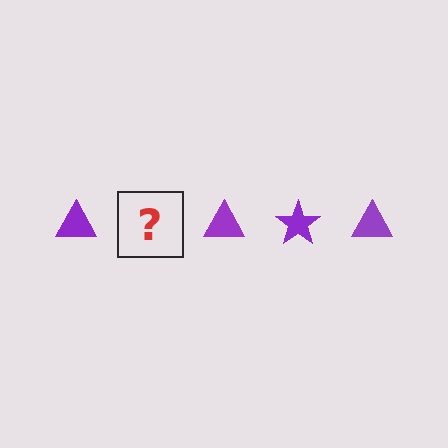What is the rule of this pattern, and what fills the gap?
The rule is that the pattern cycles through triangle, star shapes in purple. The gap should be filled with a purple star.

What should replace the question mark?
The question mark should be replaced with a purple star.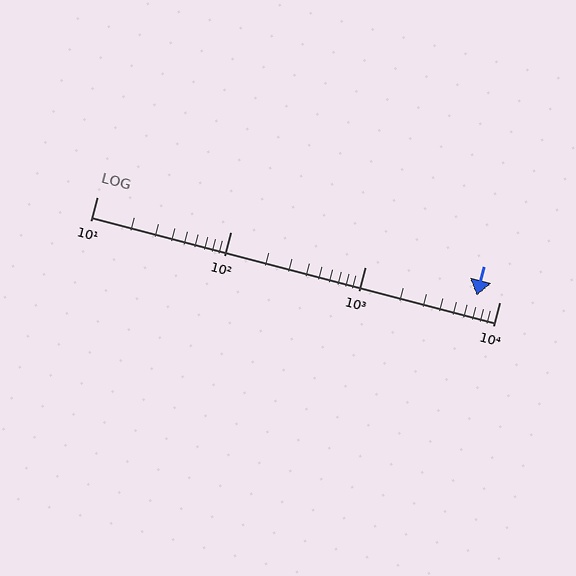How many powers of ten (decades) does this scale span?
The scale spans 3 decades, from 10 to 10000.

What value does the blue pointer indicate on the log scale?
The pointer indicates approximately 6800.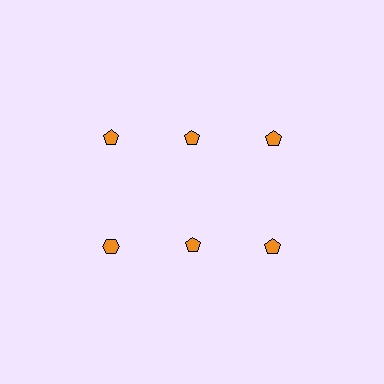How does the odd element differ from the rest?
It has a different shape: hexagon instead of pentagon.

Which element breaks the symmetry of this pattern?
The orange hexagon in the second row, leftmost column breaks the symmetry. All other shapes are orange pentagons.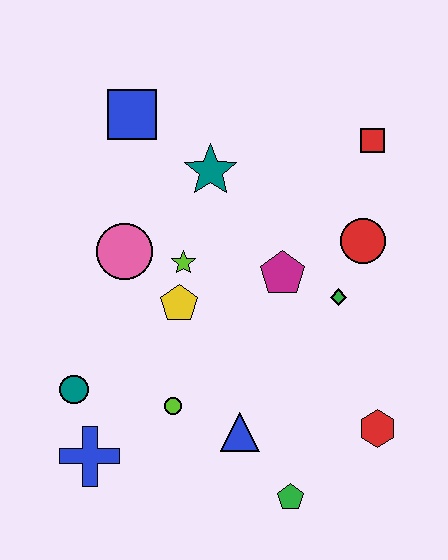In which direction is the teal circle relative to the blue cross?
The teal circle is above the blue cross.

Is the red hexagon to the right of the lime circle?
Yes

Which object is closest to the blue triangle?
The lime circle is closest to the blue triangle.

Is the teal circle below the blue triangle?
No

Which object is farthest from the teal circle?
The red square is farthest from the teal circle.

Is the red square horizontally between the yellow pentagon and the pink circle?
No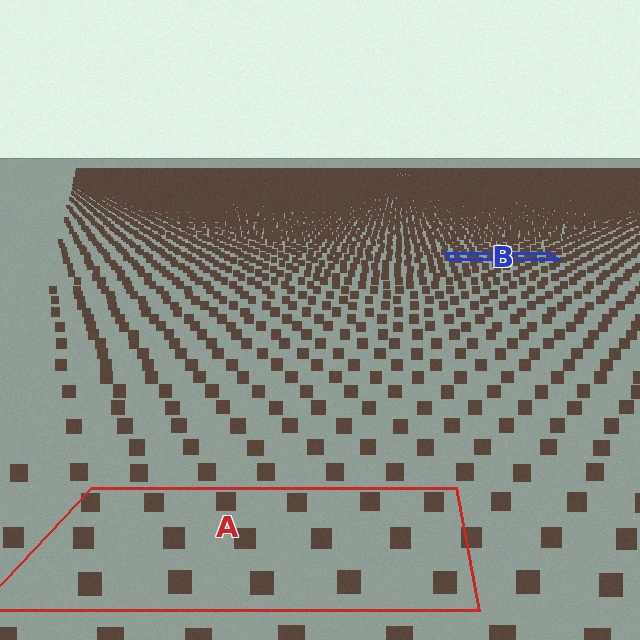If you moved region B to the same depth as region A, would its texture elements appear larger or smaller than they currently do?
They would appear larger. At a closer depth, the same texture elements are projected at a bigger on-screen size.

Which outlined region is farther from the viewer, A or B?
Region B is farther from the viewer — the texture elements inside it appear smaller and more densely packed.